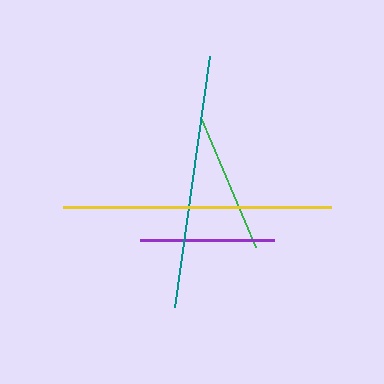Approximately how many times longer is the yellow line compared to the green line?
The yellow line is approximately 1.9 times the length of the green line.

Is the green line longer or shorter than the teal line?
The teal line is longer than the green line.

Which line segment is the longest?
The yellow line is the longest at approximately 268 pixels.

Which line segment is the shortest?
The purple line is the shortest at approximately 134 pixels.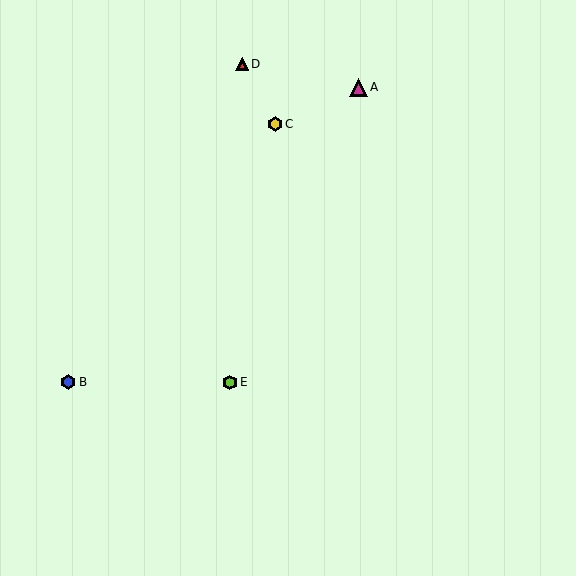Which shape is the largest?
The magenta triangle (labeled A) is the largest.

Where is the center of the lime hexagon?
The center of the lime hexagon is at (230, 382).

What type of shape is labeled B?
Shape B is a blue hexagon.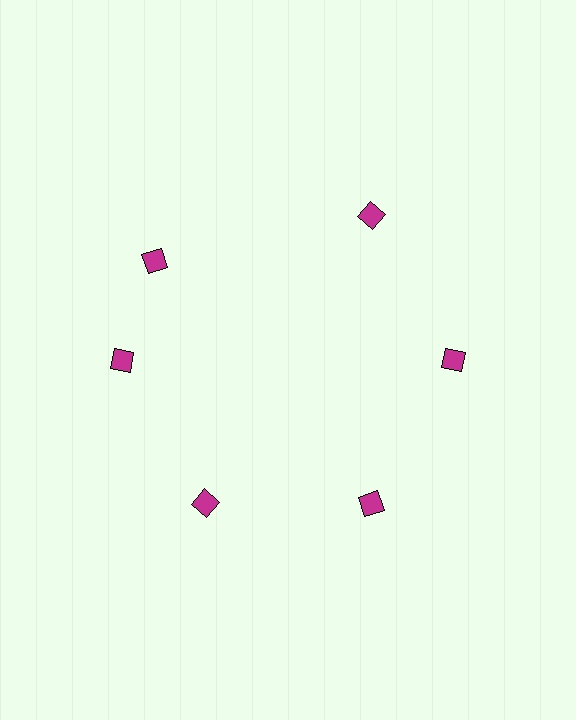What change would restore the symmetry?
The symmetry would be restored by rotating it back into even spacing with its neighbors so that all 6 diamonds sit at equal angles and equal distance from the center.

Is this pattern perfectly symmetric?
No. The 6 magenta diamonds are arranged in a ring, but one element near the 11 o'clock position is rotated out of alignment along the ring, breaking the 6-fold rotational symmetry.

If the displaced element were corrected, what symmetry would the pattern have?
It would have 6-fold rotational symmetry — the pattern would map onto itself every 60 degrees.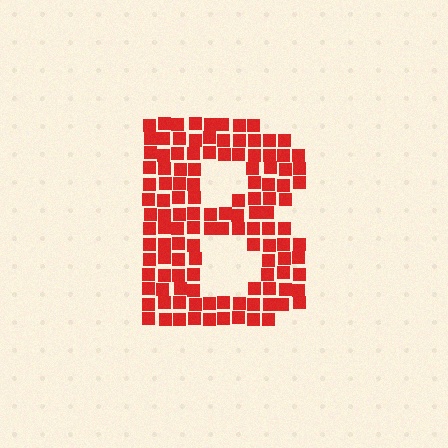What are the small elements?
The small elements are squares.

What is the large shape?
The large shape is the letter B.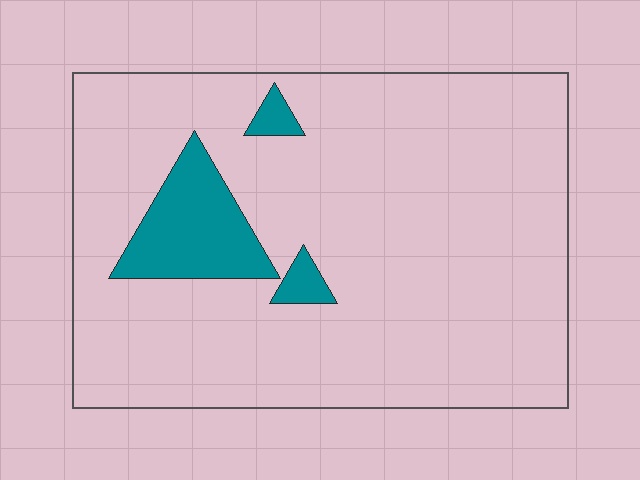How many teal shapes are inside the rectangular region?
3.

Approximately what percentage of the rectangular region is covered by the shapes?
Approximately 10%.